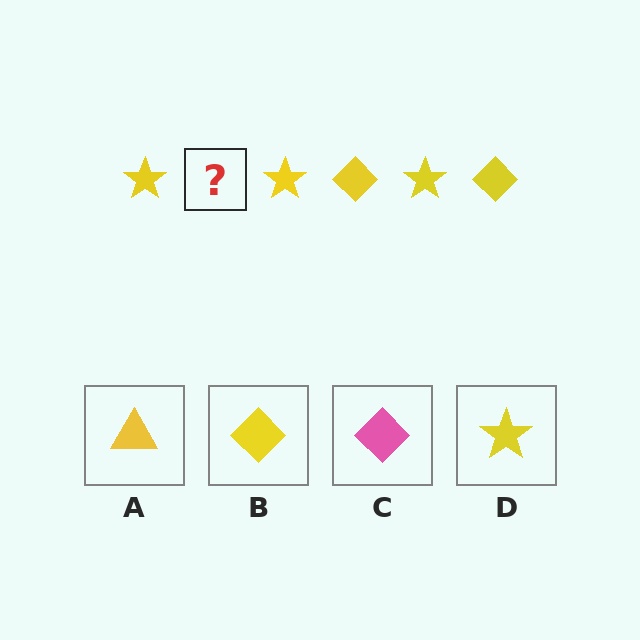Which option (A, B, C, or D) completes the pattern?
B.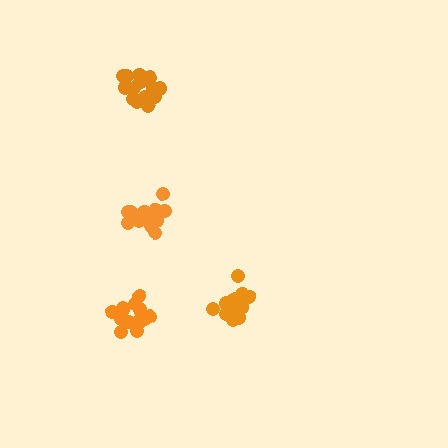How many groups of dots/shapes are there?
There are 4 groups.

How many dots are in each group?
Group 1: 15 dots, Group 2: 18 dots, Group 3: 18 dots, Group 4: 17 dots (68 total).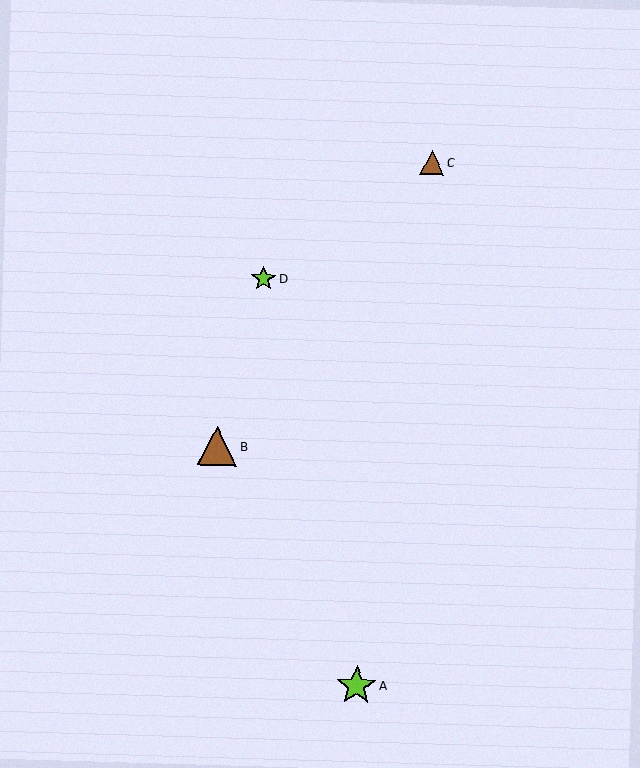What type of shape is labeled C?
Shape C is a brown triangle.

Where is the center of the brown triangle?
The center of the brown triangle is at (432, 163).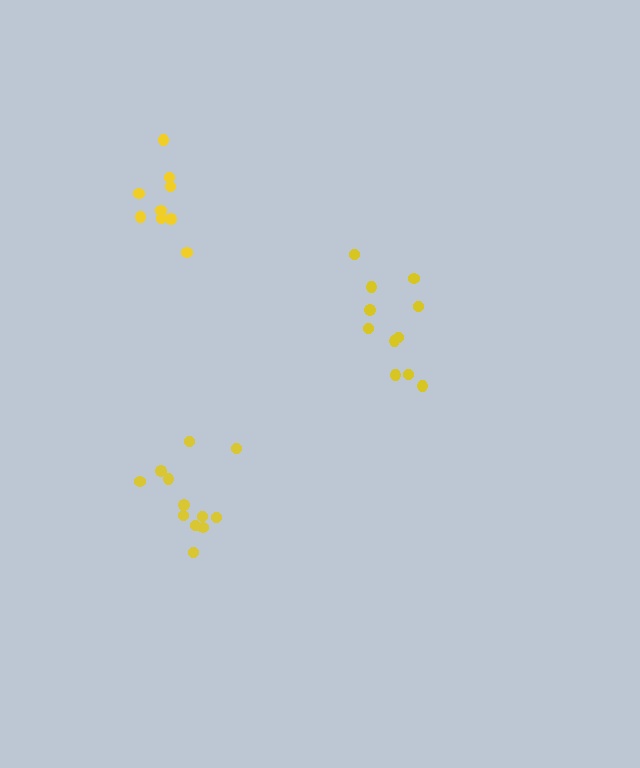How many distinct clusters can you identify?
There are 3 distinct clusters.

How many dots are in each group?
Group 1: 12 dots, Group 2: 9 dots, Group 3: 11 dots (32 total).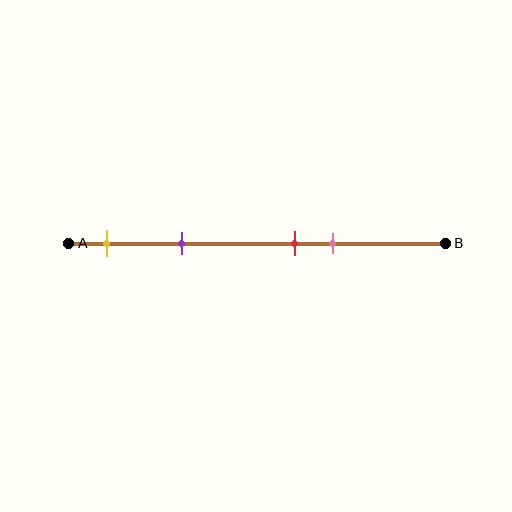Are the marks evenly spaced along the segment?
No, the marks are not evenly spaced.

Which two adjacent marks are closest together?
The red and pink marks are the closest adjacent pair.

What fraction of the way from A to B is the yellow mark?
The yellow mark is approximately 10% (0.1) of the way from A to B.